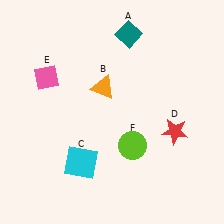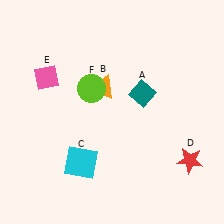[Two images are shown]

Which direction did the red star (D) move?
The red star (D) moved down.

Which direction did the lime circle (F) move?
The lime circle (F) moved up.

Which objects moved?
The objects that moved are: the teal diamond (A), the red star (D), the lime circle (F).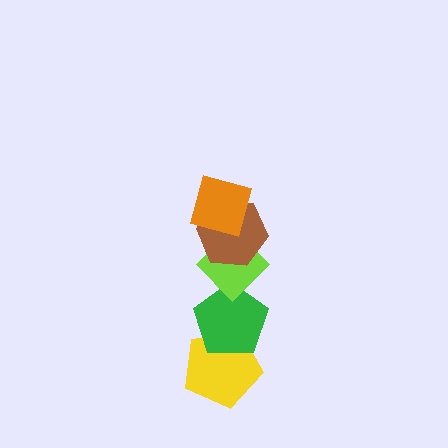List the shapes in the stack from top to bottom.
From top to bottom: the orange diamond, the brown hexagon, the lime diamond, the green pentagon, the yellow pentagon.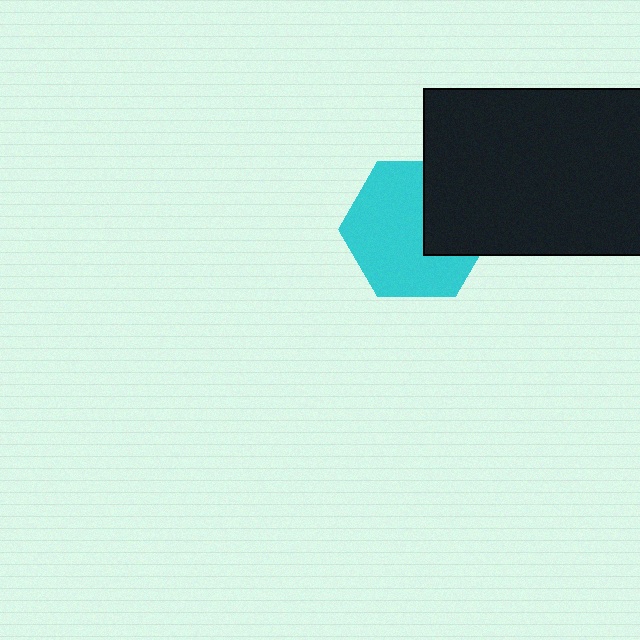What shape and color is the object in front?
The object in front is a black rectangle.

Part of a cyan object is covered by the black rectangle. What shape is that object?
It is a hexagon.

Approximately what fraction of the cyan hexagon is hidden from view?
Roughly 32% of the cyan hexagon is hidden behind the black rectangle.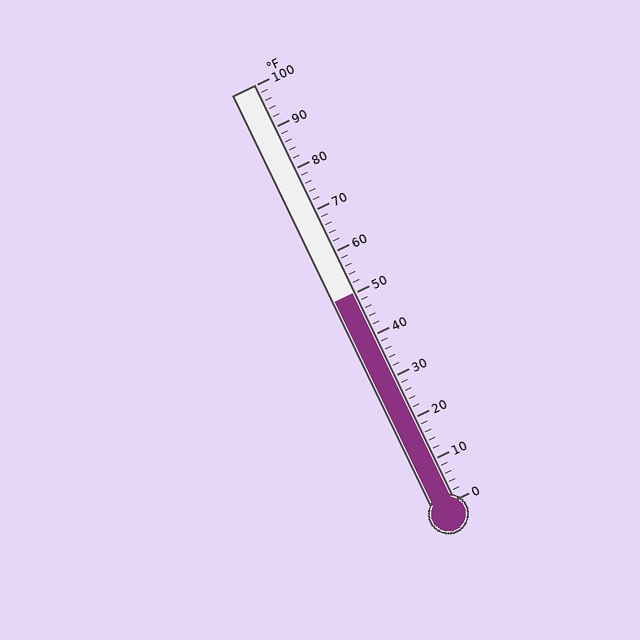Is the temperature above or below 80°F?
The temperature is below 80°F.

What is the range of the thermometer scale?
The thermometer scale ranges from 0°F to 100°F.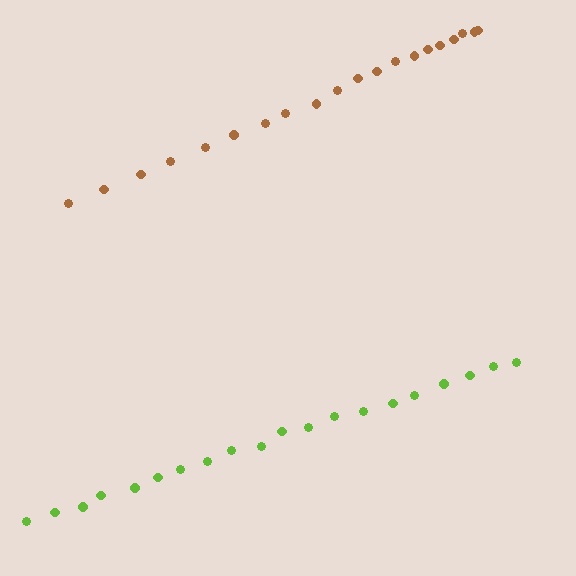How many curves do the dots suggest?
There are 2 distinct paths.